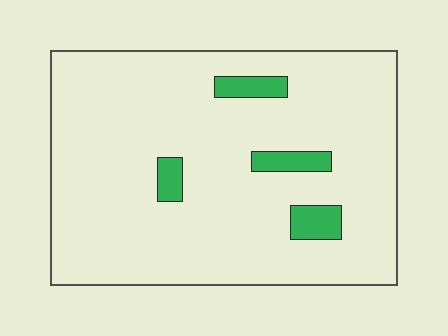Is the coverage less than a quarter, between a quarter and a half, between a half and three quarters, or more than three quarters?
Less than a quarter.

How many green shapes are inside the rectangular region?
4.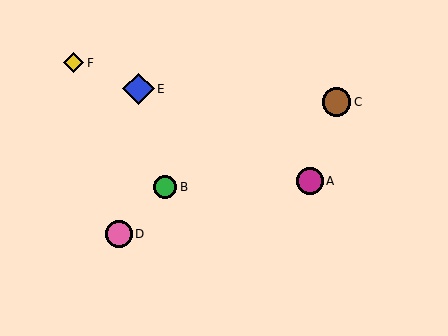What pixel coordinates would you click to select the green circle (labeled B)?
Click at (165, 187) to select the green circle B.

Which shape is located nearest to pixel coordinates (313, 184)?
The magenta circle (labeled A) at (310, 181) is nearest to that location.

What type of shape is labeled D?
Shape D is a pink circle.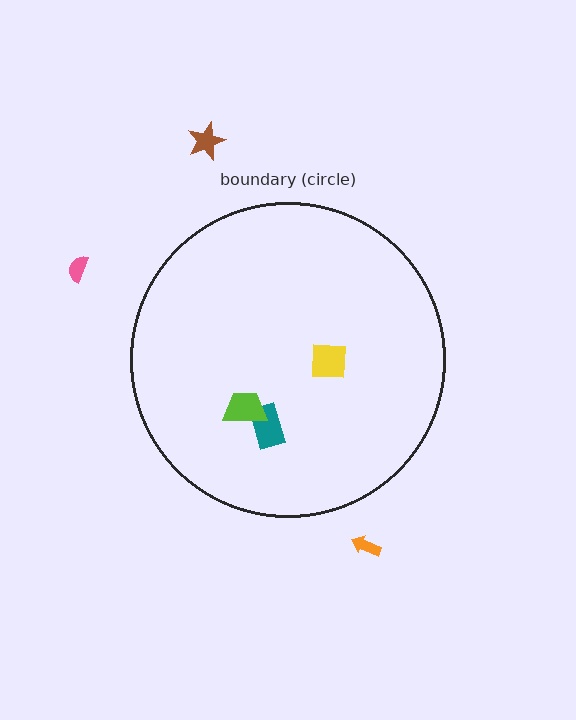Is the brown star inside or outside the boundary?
Outside.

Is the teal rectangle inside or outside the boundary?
Inside.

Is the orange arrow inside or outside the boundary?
Outside.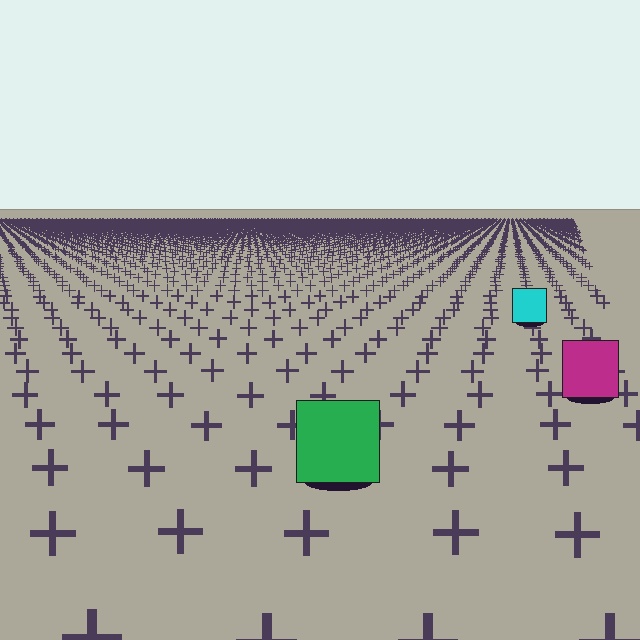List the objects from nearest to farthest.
From nearest to farthest: the green square, the magenta square, the cyan square.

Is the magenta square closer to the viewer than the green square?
No. The green square is closer — you can tell from the texture gradient: the ground texture is coarser near it.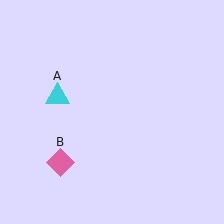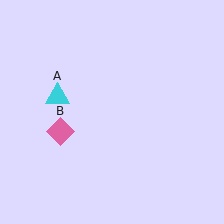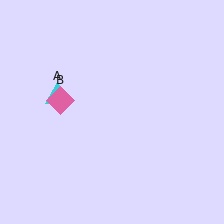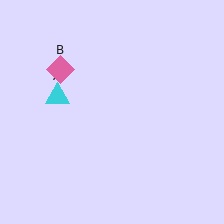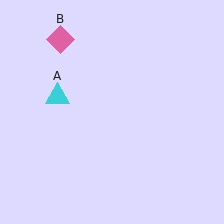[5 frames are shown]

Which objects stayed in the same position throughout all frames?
Cyan triangle (object A) remained stationary.